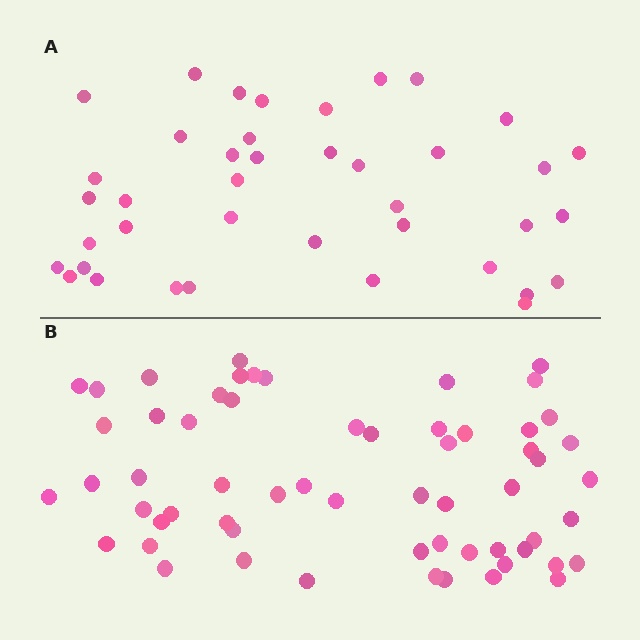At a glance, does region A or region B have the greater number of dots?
Region B (the bottom region) has more dots.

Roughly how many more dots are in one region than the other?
Region B has approximately 20 more dots than region A.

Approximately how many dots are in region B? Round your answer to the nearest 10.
About 60 dots.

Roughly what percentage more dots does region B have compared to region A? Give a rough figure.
About 50% more.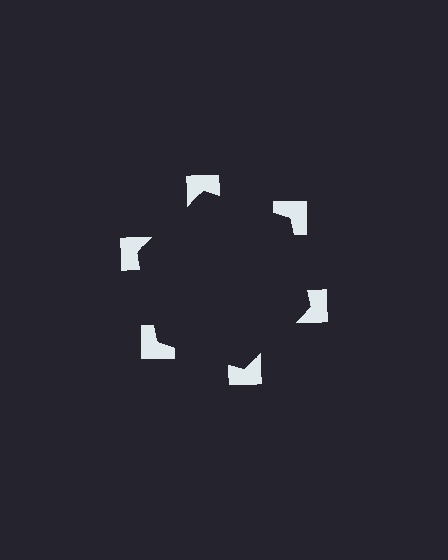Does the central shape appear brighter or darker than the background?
It typically appears slightly darker than the background, even though no actual brightness change is drawn.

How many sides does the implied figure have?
6 sides.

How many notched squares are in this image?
There are 6 — one at each vertex of the illusory hexagon.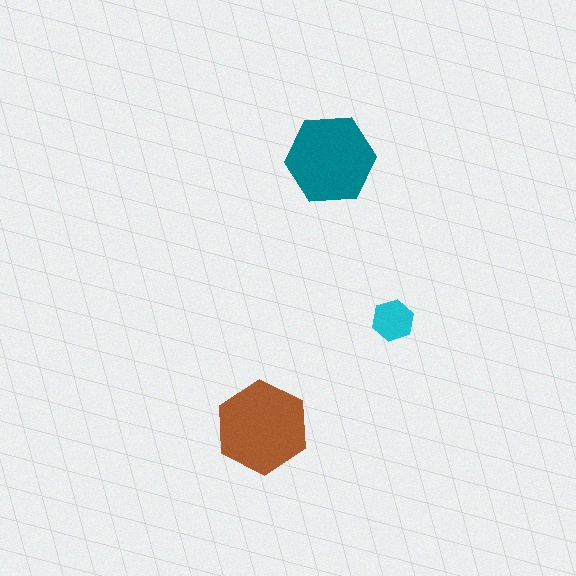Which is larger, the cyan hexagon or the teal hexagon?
The teal one.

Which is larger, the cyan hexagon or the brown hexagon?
The brown one.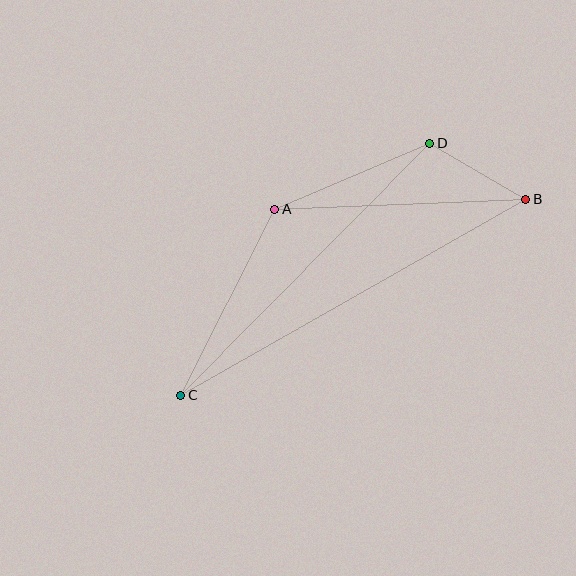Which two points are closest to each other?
Points B and D are closest to each other.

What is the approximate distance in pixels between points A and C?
The distance between A and C is approximately 208 pixels.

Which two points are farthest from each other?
Points B and C are farthest from each other.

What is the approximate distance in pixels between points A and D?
The distance between A and D is approximately 169 pixels.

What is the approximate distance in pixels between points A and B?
The distance between A and B is approximately 252 pixels.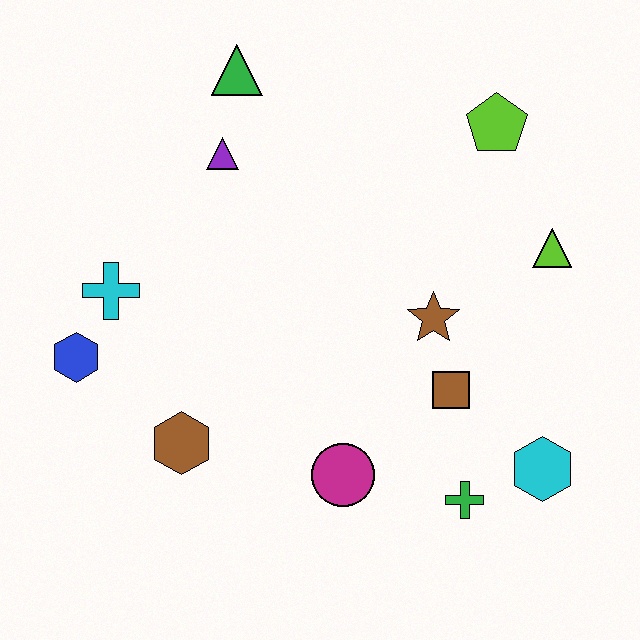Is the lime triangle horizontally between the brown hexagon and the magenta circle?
No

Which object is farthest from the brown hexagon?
The lime pentagon is farthest from the brown hexagon.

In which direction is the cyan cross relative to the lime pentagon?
The cyan cross is to the left of the lime pentagon.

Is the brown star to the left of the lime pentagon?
Yes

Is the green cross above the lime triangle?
No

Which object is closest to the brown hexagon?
The blue hexagon is closest to the brown hexagon.